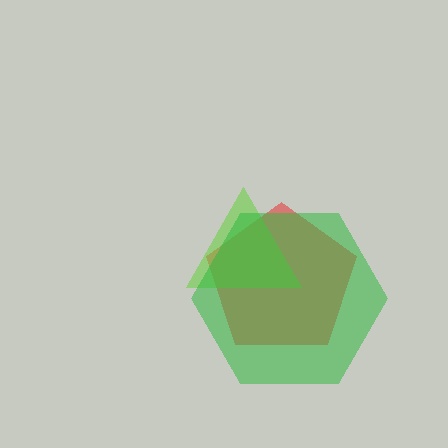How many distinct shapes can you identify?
There are 3 distinct shapes: a red pentagon, a lime triangle, a green hexagon.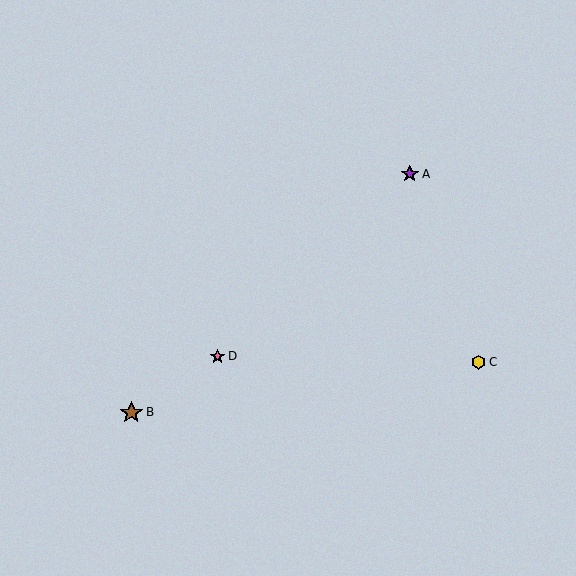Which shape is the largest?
The brown star (labeled B) is the largest.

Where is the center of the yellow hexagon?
The center of the yellow hexagon is at (479, 362).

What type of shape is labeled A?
Shape A is a purple star.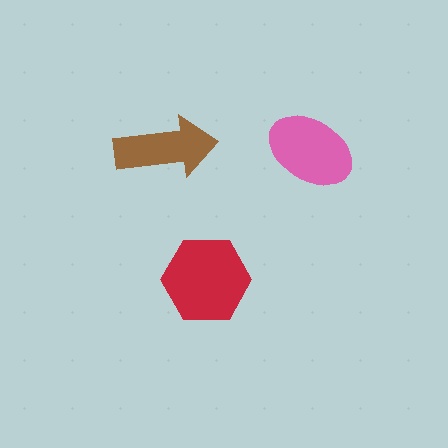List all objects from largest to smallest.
The red hexagon, the pink ellipse, the brown arrow.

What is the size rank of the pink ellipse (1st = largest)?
2nd.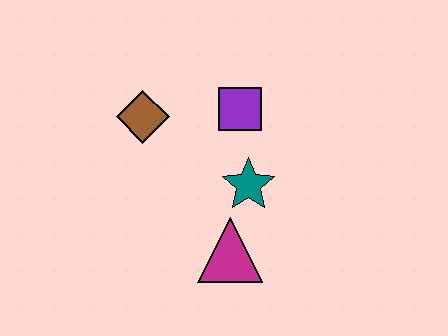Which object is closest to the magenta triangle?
The teal star is closest to the magenta triangle.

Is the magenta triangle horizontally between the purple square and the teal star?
No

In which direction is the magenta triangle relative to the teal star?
The magenta triangle is below the teal star.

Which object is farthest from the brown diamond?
The magenta triangle is farthest from the brown diamond.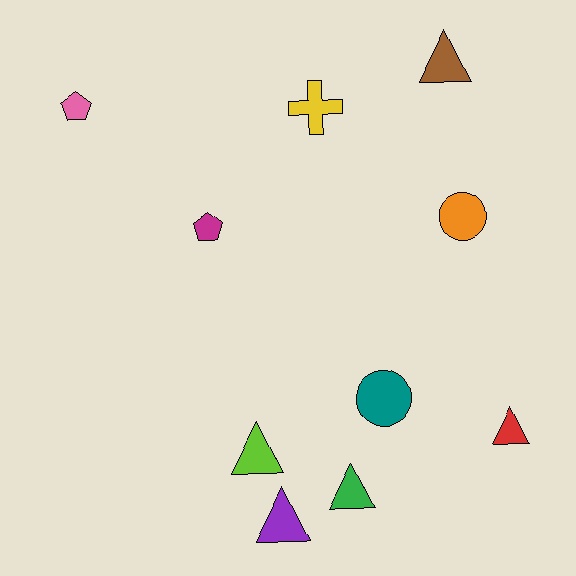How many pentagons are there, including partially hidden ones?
There are 2 pentagons.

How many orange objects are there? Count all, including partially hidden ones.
There is 1 orange object.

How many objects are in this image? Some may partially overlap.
There are 10 objects.